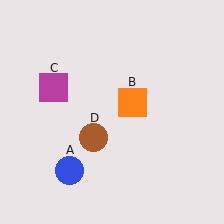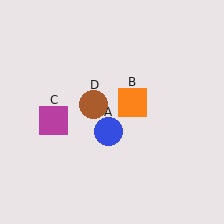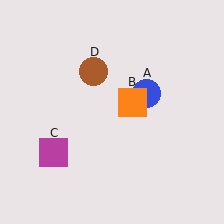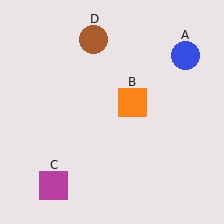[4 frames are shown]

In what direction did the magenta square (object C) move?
The magenta square (object C) moved down.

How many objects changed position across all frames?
3 objects changed position: blue circle (object A), magenta square (object C), brown circle (object D).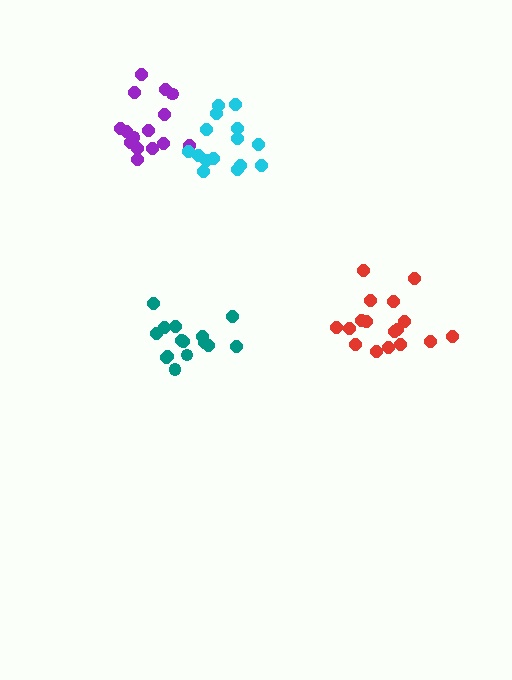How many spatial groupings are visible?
There are 4 spatial groupings.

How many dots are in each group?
Group 1: 15 dots, Group 2: 17 dots, Group 3: 15 dots, Group 4: 15 dots (62 total).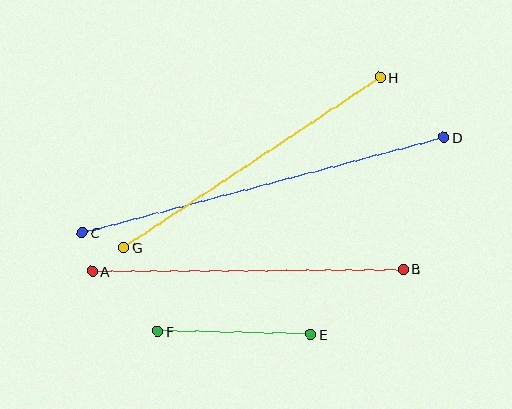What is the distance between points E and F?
The distance is approximately 153 pixels.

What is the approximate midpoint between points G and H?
The midpoint is at approximately (252, 162) pixels.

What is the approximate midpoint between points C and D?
The midpoint is at approximately (263, 185) pixels.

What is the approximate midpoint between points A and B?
The midpoint is at approximately (248, 270) pixels.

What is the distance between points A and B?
The distance is approximately 311 pixels.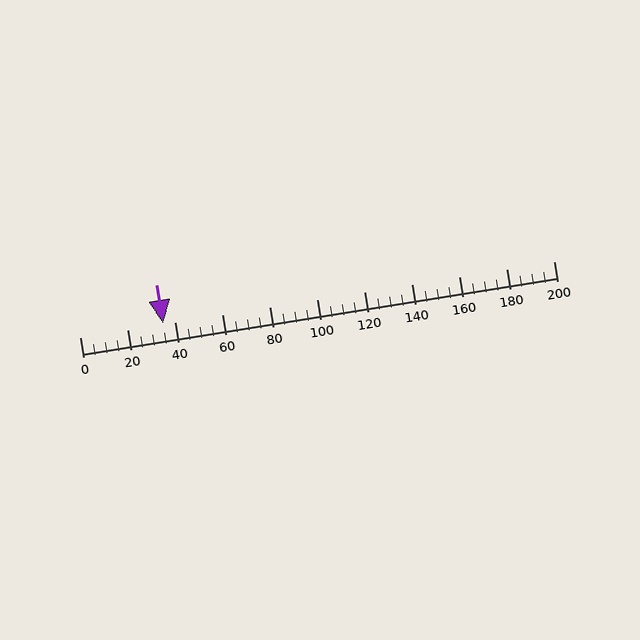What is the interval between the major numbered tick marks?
The major tick marks are spaced 20 units apart.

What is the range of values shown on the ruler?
The ruler shows values from 0 to 200.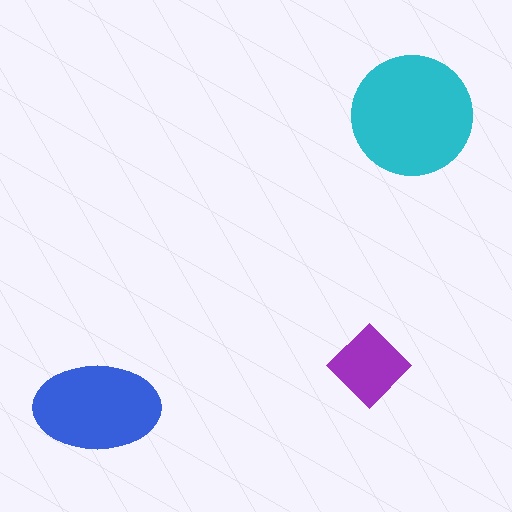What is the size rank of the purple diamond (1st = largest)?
3rd.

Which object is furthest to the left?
The blue ellipse is leftmost.